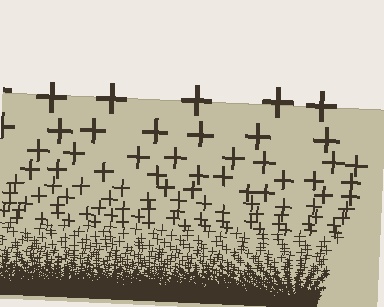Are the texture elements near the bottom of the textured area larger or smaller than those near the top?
Smaller. The gradient is inverted — elements near the bottom are smaller and denser.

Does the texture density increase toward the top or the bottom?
Density increases toward the bottom.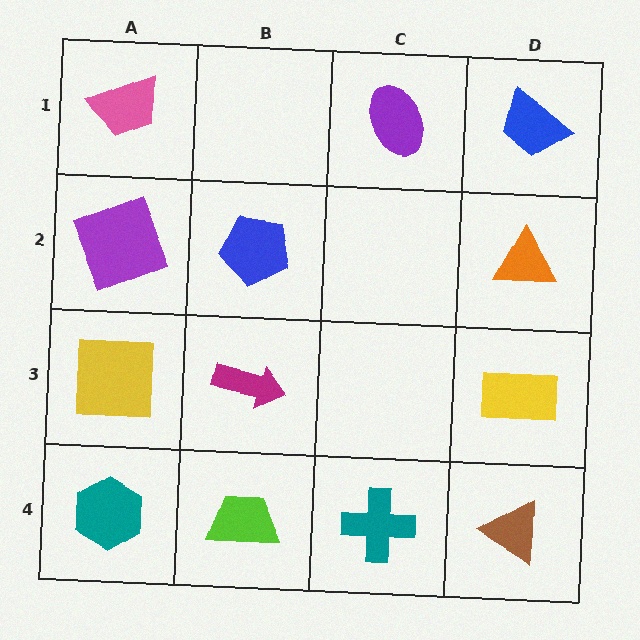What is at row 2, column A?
A purple square.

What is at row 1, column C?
A purple ellipse.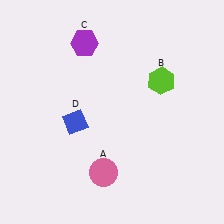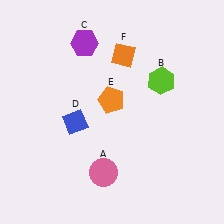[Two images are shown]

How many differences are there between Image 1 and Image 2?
There are 2 differences between the two images.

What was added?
An orange pentagon (E), an orange diamond (F) were added in Image 2.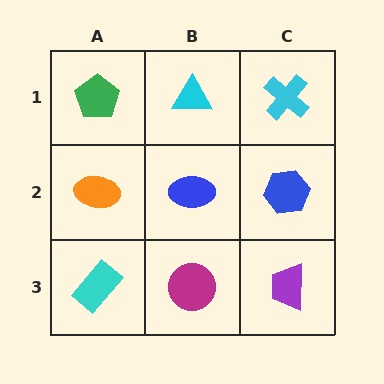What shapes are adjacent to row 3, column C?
A blue hexagon (row 2, column C), a magenta circle (row 3, column B).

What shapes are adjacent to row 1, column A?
An orange ellipse (row 2, column A), a cyan triangle (row 1, column B).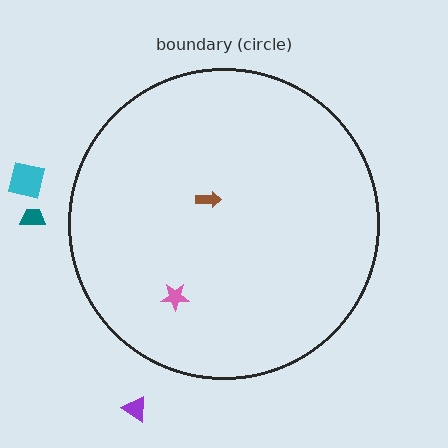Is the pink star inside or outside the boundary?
Inside.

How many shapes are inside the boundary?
2 inside, 3 outside.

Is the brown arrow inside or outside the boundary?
Inside.